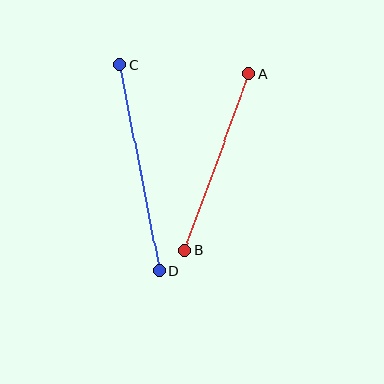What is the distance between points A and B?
The distance is approximately 187 pixels.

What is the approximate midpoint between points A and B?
The midpoint is at approximately (217, 162) pixels.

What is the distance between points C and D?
The distance is approximately 210 pixels.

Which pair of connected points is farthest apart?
Points C and D are farthest apart.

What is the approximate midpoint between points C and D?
The midpoint is at approximately (139, 168) pixels.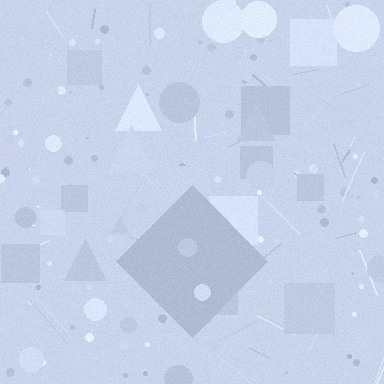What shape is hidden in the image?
A diamond is hidden in the image.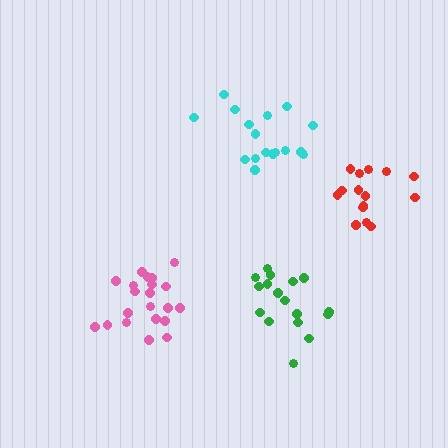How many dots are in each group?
Group 1: 17 dots, Group 2: 17 dots, Group 3: 21 dots, Group 4: 15 dots (70 total).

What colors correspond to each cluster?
The clusters are colored: green, cyan, pink, red.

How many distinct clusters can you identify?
There are 4 distinct clusters.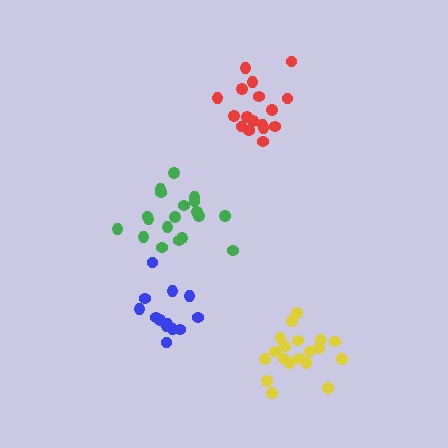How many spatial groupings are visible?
There are 4 spatial groupings.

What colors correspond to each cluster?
The clusters are colored: yellow, blue, red, green.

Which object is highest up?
The red cluster is topmost.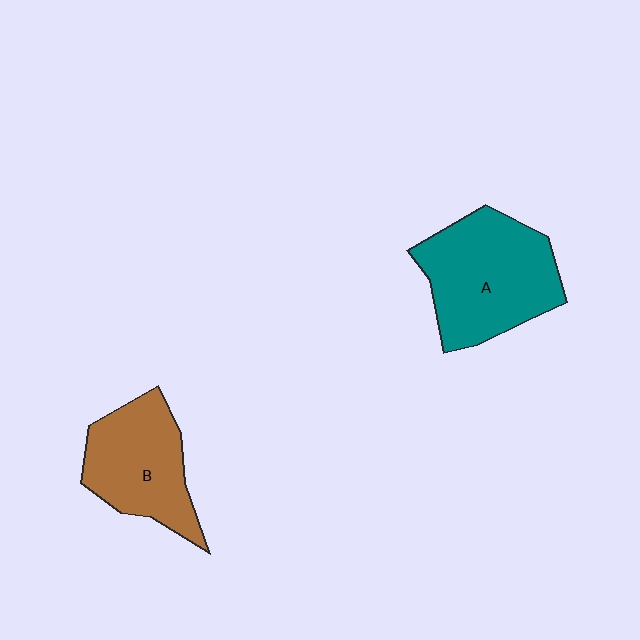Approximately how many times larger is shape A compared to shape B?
Approximately 1.3 times.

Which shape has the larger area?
Shape A (teal).